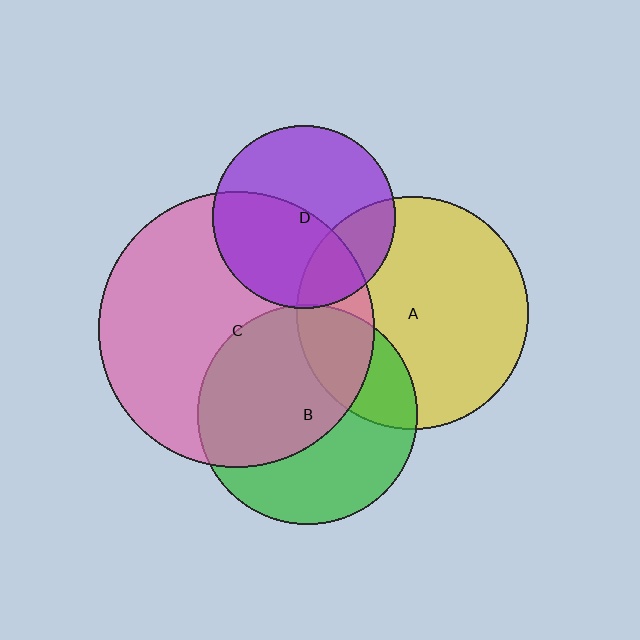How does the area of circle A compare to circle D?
Approximately 1.6 times.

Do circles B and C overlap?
Yes.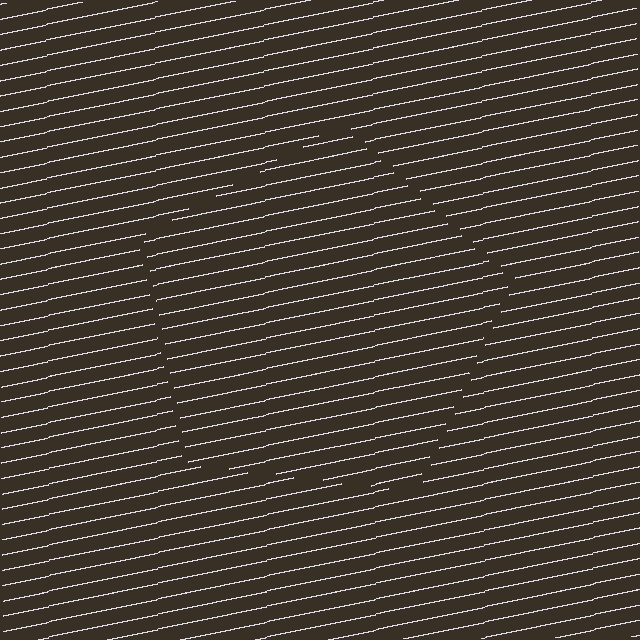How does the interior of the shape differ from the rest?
The interior of the shape contains the same grating, shifted by half a period — the contour is defined by the phase discontinuity where line-ends from the inner and outer gratings abut.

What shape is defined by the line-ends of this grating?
An illusory pentagon. The interior of the shape contains the same grating, shifted by half a period — the contour is defined by the phase discontinuity where line-ends from the inner and outer gratings abut.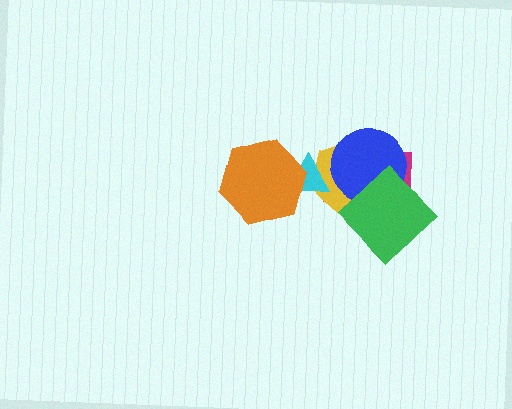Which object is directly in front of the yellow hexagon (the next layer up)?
The blue circle is directly in front of the yellow hexagon.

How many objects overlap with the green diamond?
3 objects overlap with the green diamond.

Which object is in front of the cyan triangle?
The orange hexagon is in front of the cyan triangle.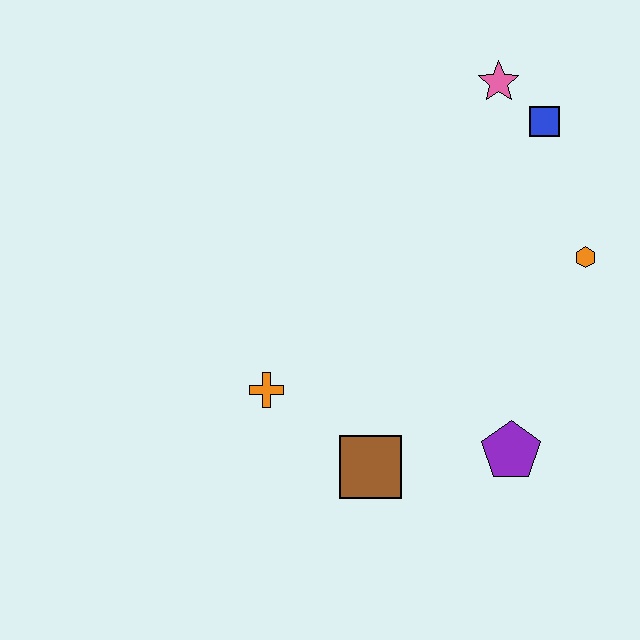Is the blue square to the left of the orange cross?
No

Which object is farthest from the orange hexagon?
The orange cross is farthest from the orange hexagon.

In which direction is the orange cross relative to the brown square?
The orange cross is to the left of the brown square.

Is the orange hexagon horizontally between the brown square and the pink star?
No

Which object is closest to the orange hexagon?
The blue square is closest to the orange hexagon.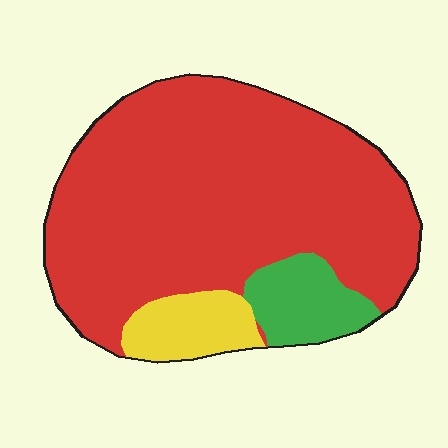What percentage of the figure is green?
Green covers about 10% of the figure.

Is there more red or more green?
Red.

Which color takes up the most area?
Red, at roughly 80%.